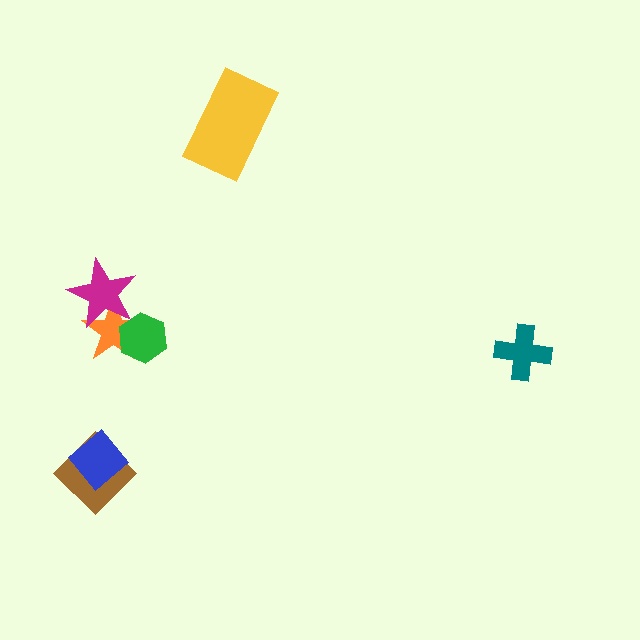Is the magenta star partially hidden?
No, no other shape covers it.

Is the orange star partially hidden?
Yes, it is partially covered by another shape.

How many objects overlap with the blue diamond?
1 object overlaps with the blue diamond.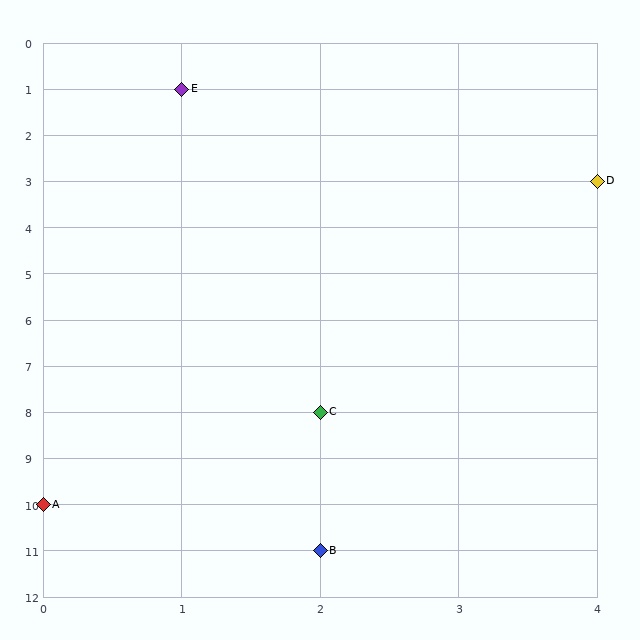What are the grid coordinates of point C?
Point C is at grid coordinates (2, 8).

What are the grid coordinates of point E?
Point E is at grid coordinates (1, 1).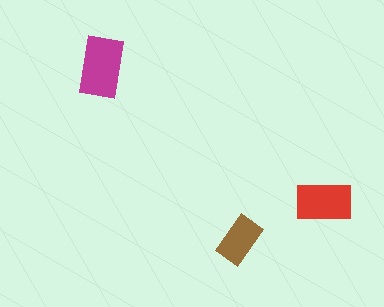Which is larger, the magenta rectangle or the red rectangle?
The magenta one.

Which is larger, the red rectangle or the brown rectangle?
The red one.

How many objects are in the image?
There are 3 objects in the image.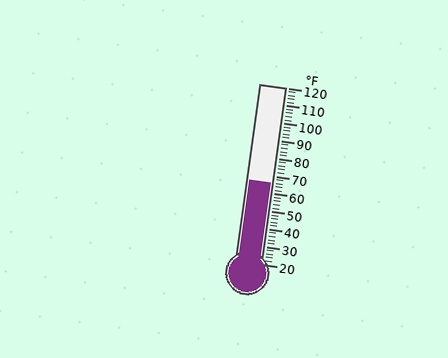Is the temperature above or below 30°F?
The temperature is above 30°F.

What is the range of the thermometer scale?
The thermometer scale ranges from 20°F to 120°F.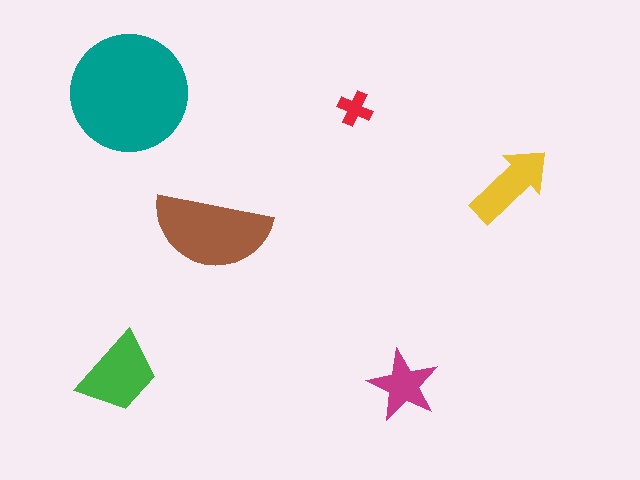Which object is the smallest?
The red cross.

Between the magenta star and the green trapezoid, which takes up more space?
The green trapezoid.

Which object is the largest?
The teal circle.